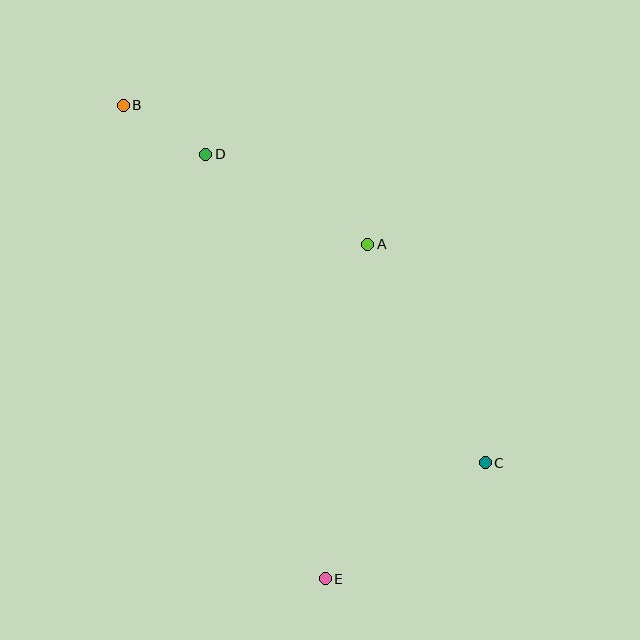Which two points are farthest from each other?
Points B and E are farthest from each other.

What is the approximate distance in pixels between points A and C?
The distance between A and C is approximately 248 pixels.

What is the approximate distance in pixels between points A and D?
The distance between A and D is approximately 186 pixels.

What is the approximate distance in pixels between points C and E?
The distance between C and E is approximately 198 pixels.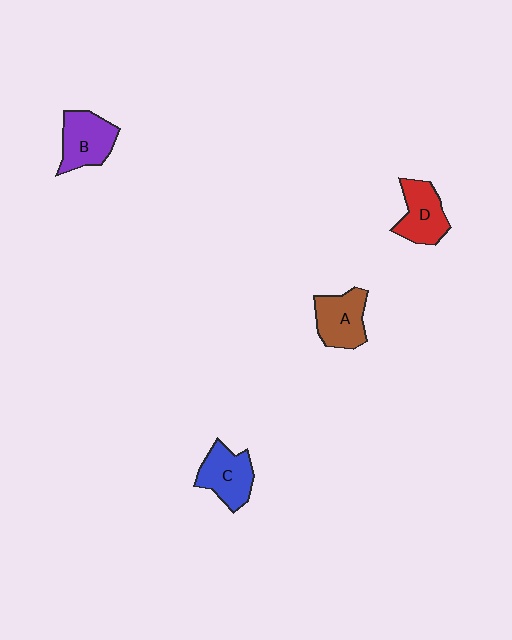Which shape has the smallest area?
Shape D (red).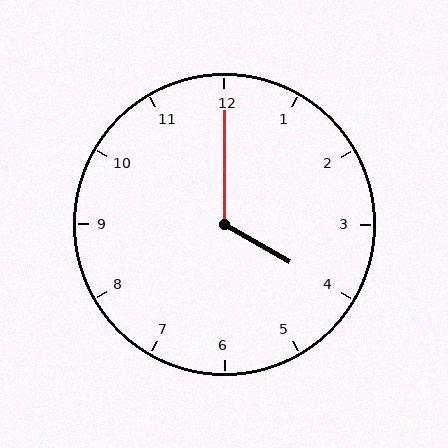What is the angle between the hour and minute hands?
Approximately 120 degrees.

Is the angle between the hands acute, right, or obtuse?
It is obtuse.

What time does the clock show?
4:00.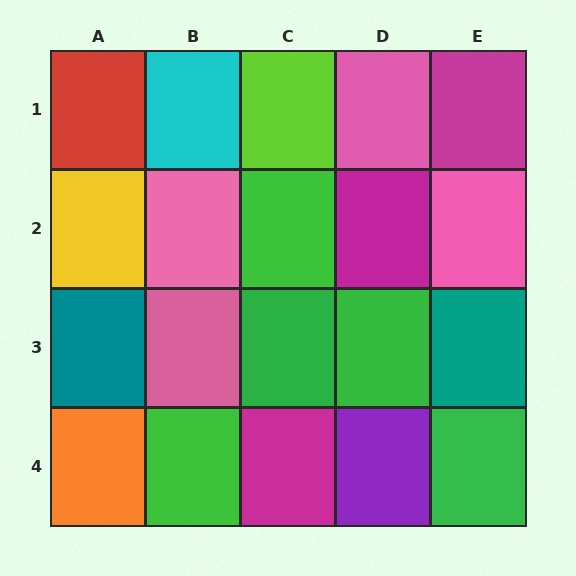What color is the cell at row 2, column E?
Pink.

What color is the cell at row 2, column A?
Yellow.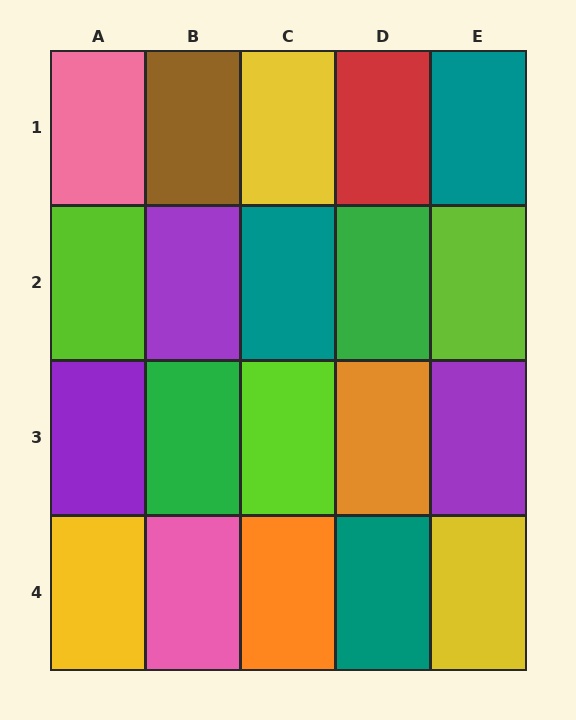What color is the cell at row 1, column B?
Brown.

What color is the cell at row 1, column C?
Yellow.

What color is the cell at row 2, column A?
Lime.